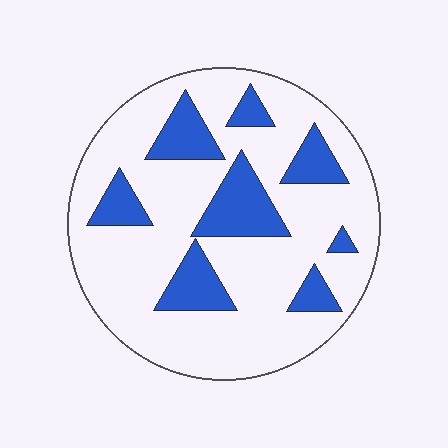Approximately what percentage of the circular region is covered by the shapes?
Approximately 25%.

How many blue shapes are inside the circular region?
8.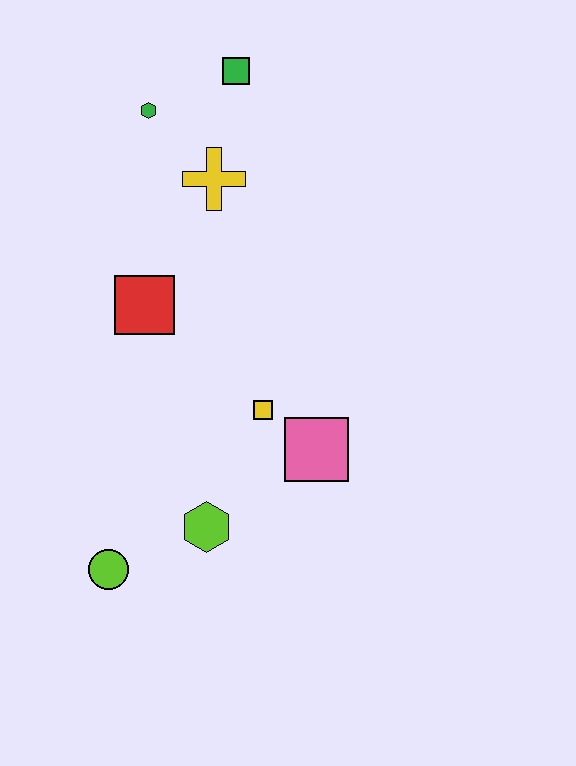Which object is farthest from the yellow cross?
The lime circle is farthest from the yellow cross.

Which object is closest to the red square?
The yellow cross is closest to the red square.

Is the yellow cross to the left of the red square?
No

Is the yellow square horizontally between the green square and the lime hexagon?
No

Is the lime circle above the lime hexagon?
No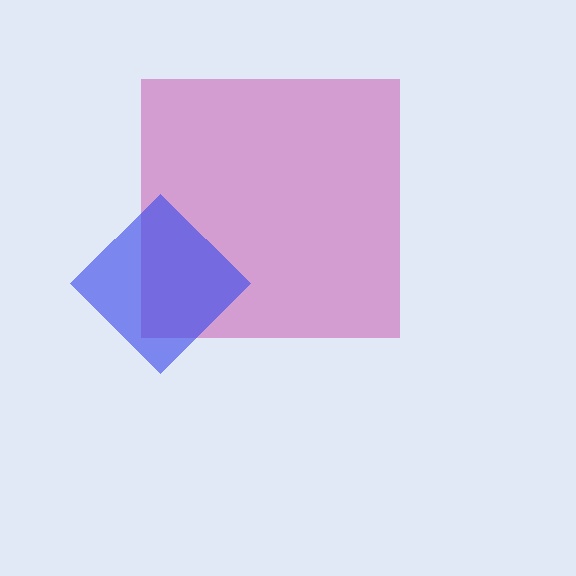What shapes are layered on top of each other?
The layered shapes are: a magenta square, a blue diamond.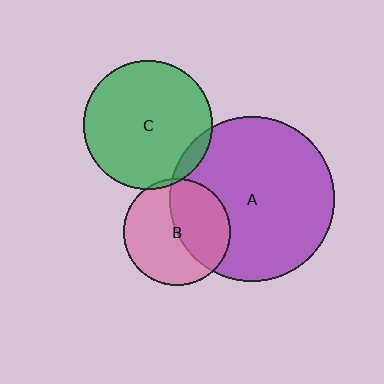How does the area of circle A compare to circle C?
Approximately 1.6 times.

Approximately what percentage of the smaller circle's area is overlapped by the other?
Approximately 5%.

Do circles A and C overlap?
Yes.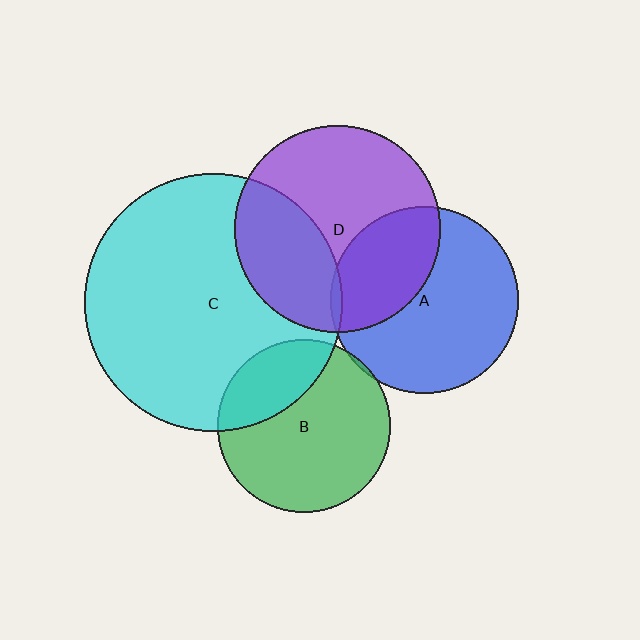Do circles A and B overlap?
Yes.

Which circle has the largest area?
Circle C (cyan).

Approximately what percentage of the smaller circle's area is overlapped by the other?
Approximately 5%.